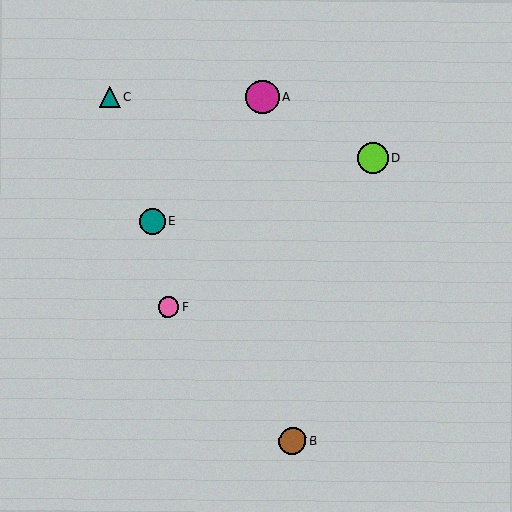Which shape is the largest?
The magenta circle (labeled A) is the largest.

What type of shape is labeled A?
Shape A is a magenta circle.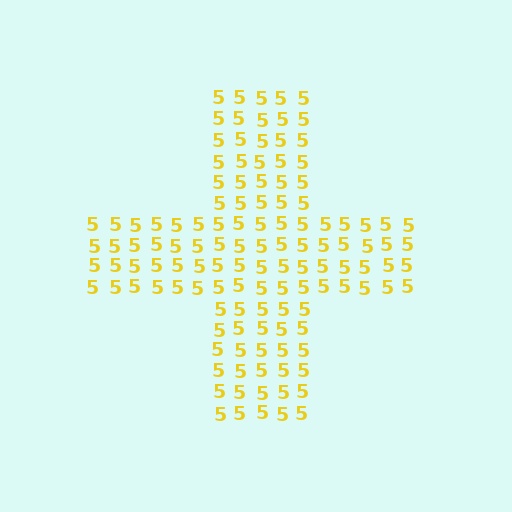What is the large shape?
The large shape is a cross.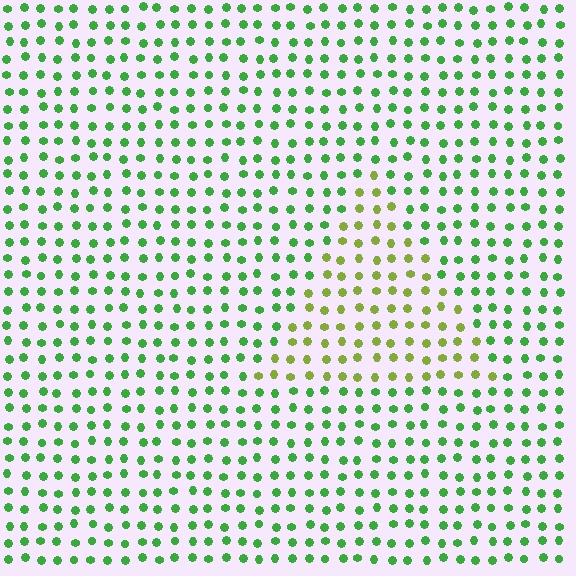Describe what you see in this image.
The image is filled with small green elements in a uniform arrangement. A triangle-shaped region is visible where the elements are tinted to a slightly different hue, forming a subtle color boundary.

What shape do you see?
I see a triangle.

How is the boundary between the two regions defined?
The boundary is defined purely by a slight shift in hue (about 41 degrees). Spacing, size, and orientation are identical on both sides.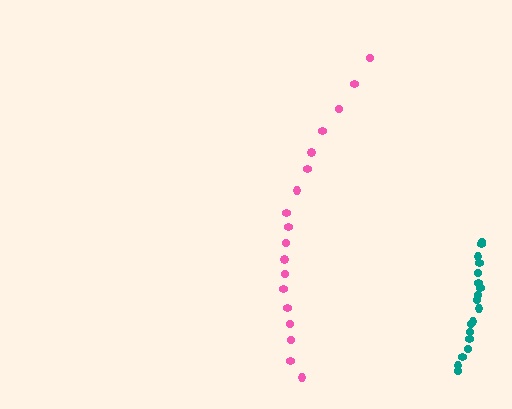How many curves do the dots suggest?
There are 2 distinct paths.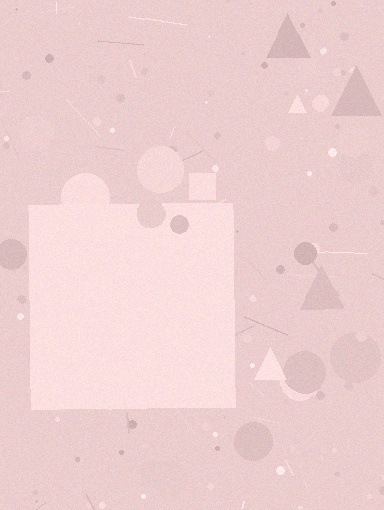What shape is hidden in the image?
A square is hidden in the image.